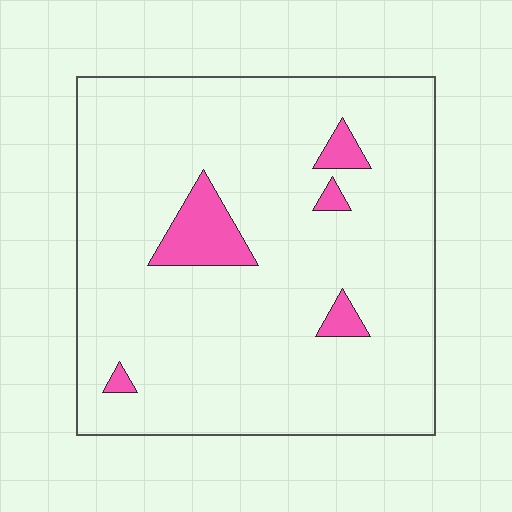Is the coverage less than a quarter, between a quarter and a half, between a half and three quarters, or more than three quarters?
Less than a quarter.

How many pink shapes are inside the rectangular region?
5.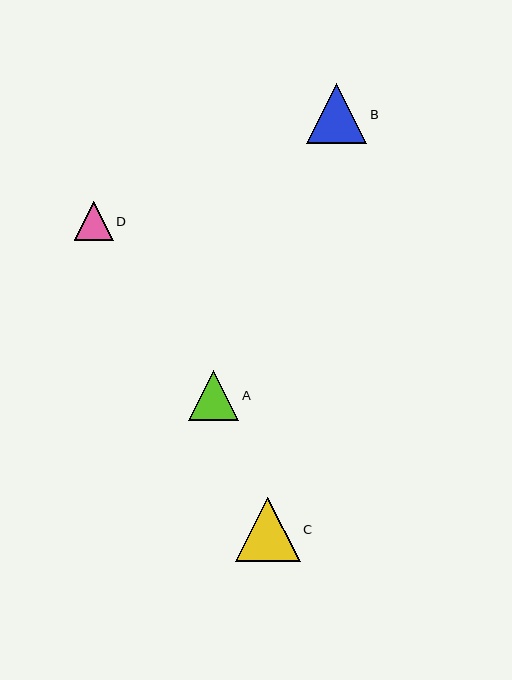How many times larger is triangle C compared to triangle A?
Triangle C is approximately 1.3 times the size of triangle A.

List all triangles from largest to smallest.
From largest to smallest: C, B, A, D.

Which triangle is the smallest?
Triangle D is the smallest with a size of approximately 39 pixels.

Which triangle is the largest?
Triangle C is the largest with a size of approximately 64 pixels.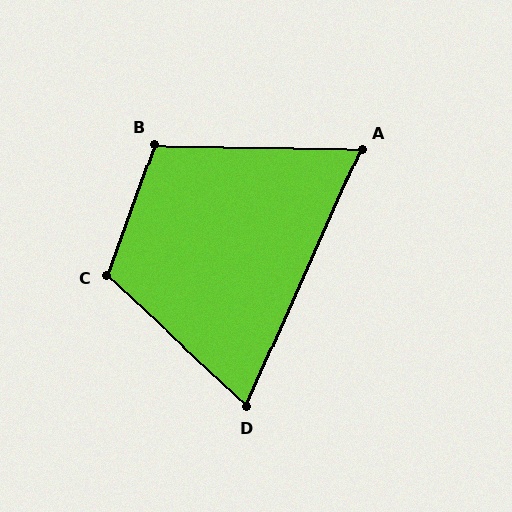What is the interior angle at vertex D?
Approximately 71 degrees (acute).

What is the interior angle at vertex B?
Approximately 109 degrees (obtuse).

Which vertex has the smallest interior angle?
A, at approximately 67 degrees.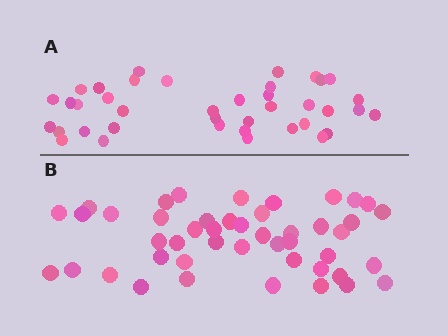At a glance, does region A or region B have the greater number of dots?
Region B (the bottom region) has more dots.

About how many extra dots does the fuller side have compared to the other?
Region B has roughly 8 or so more dots than region A.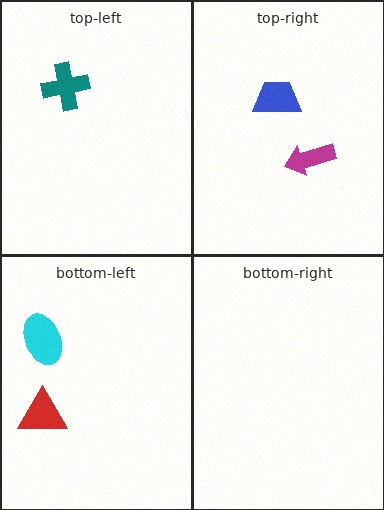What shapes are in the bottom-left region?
The red triangle, the cyan ellipse.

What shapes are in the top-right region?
The blue trapezoid, the magenta arrow.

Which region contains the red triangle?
The bottom-left region.